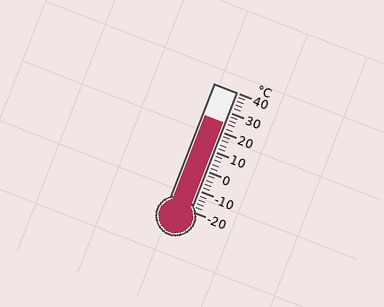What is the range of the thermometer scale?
The thermometer scale ranges from -20°C to 40°C.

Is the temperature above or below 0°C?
The temperature is above 0°C.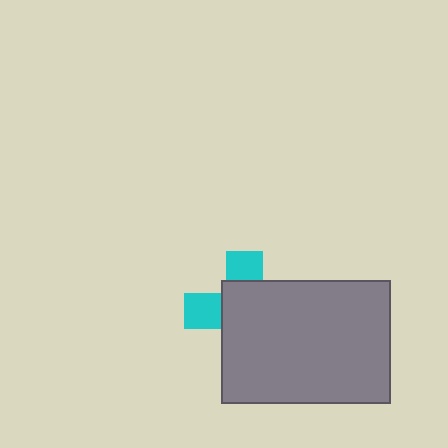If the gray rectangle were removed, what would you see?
You would see the complete cyan cross.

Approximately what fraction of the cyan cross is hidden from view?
Roughly 68% of the cyan cross is hidden behind the gray rectangle.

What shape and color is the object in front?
The object in front is a gray rectangle.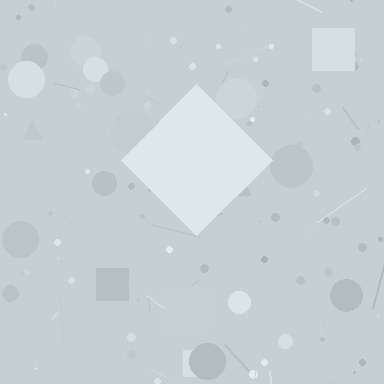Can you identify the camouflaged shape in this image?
The camouflaged shape is a diamond.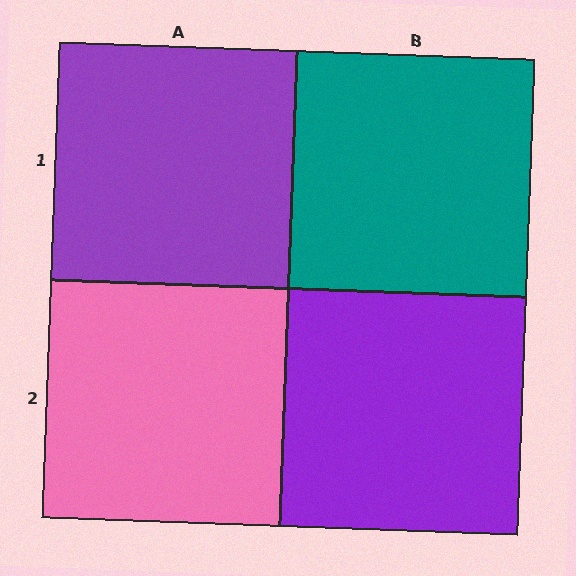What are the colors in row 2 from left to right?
Pink, purple.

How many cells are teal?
1 cell is teal.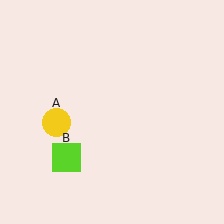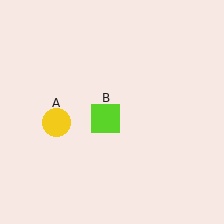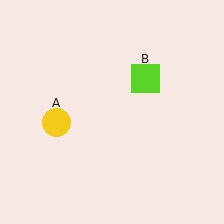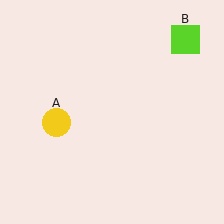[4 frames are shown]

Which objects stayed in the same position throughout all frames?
Yellow circle (object A) remained stationary.